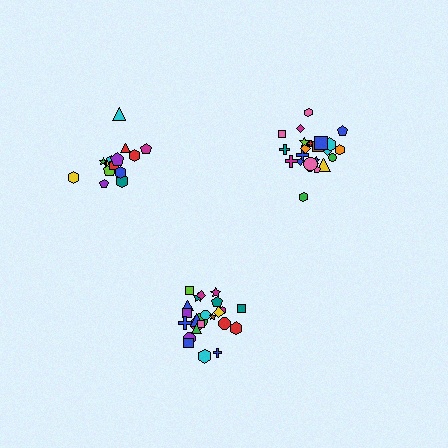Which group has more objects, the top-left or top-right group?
The top-right group.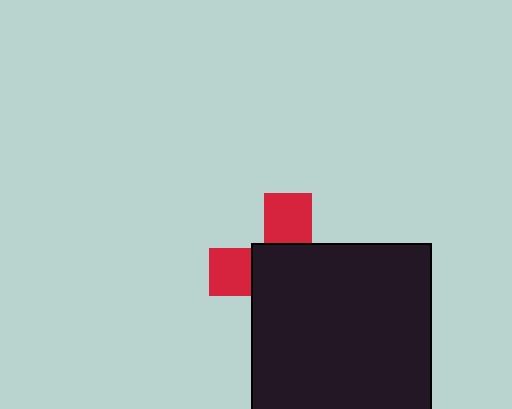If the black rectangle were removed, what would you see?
You would see the complete red cross.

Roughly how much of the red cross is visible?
A small part of it is visible (roughly 34%).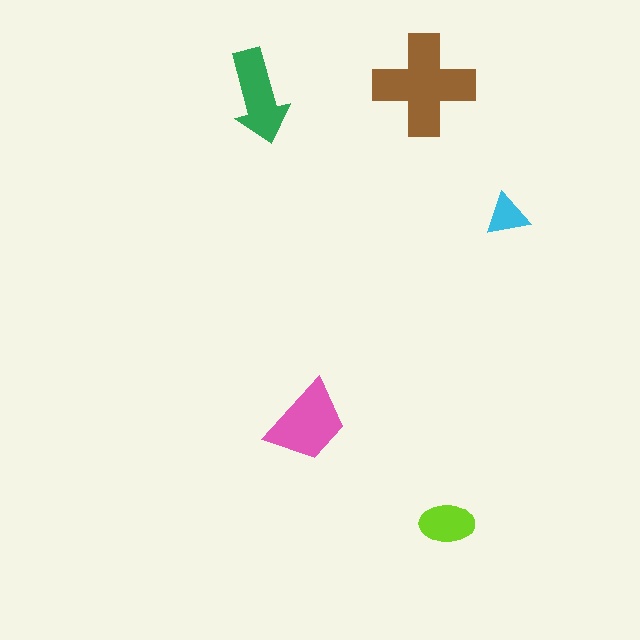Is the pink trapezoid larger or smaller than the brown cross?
Smaller.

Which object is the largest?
The brown cross.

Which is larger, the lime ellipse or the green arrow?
The green arrow.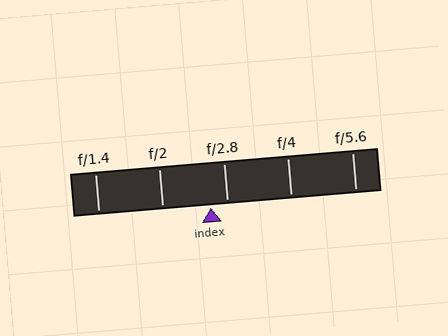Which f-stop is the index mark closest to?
The index mark is closest to f/2.8.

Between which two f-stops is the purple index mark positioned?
The index mark is between f/2 and f/2.8.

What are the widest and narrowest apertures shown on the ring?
The widest aperture shown is f/1.4 and the narrowest is f/5.6.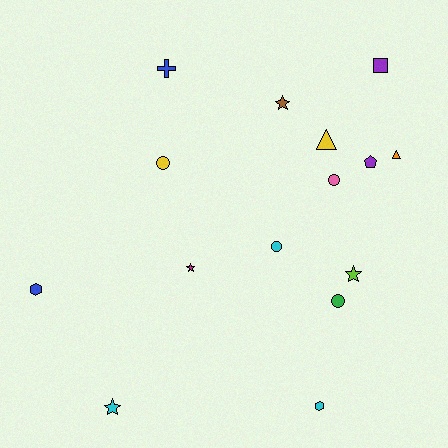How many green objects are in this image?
There is 1 green object.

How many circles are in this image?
There are 4 circles.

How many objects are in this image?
There are 15 objects.